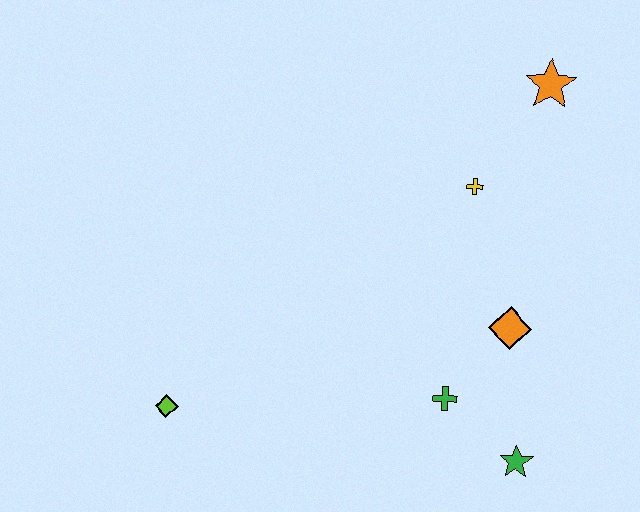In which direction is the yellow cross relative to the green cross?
The yellow cross is above the green cross.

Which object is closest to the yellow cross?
The orange star is closest to the yellow cross.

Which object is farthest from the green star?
The orange star is farthest from the green star.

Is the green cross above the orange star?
No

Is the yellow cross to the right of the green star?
No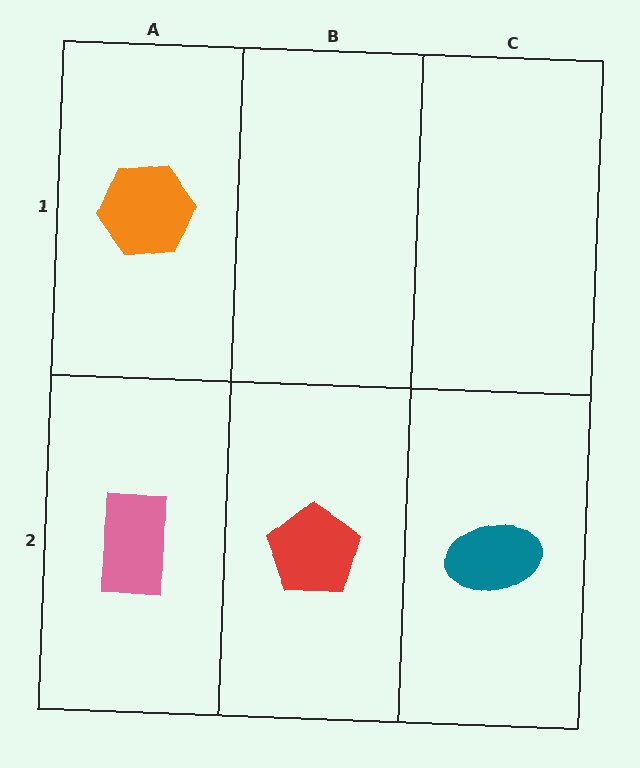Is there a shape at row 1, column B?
No, that cell is empty.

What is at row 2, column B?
A red pentagon.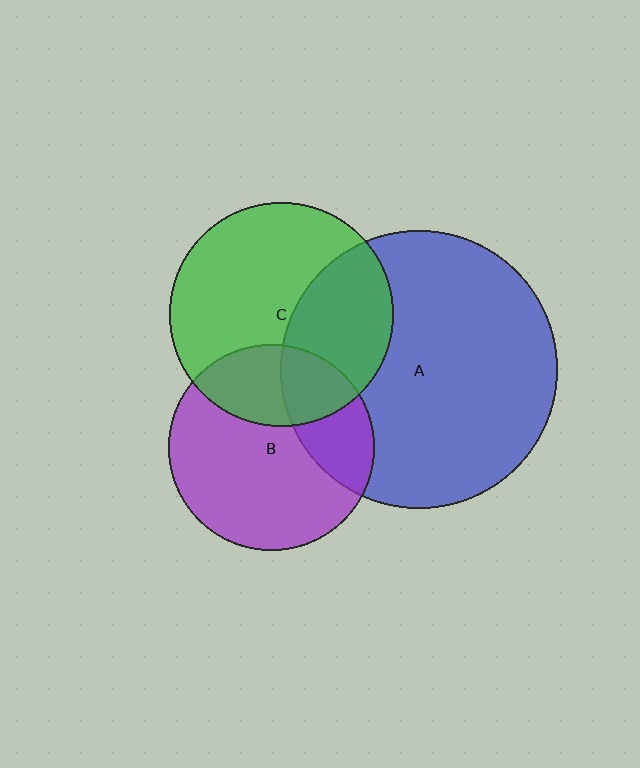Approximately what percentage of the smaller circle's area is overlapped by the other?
Approximately 25%.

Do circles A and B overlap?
Yes.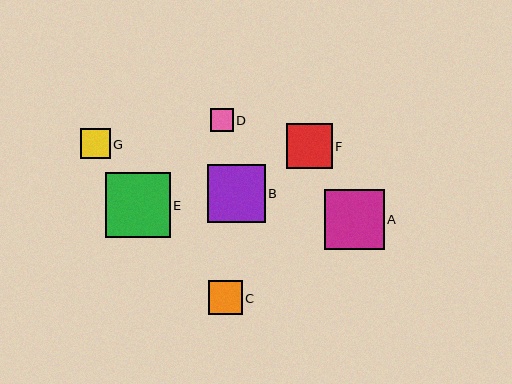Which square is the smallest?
Square D is the smallest with a size of approximately 23 pixels.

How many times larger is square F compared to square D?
Square F is approximately 2.0 times the size of square D.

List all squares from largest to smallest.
From largest to smallest: E, A, B, F, C, G, D.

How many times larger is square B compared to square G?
Square B is approximately 2.0 times the size of square G.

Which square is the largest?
Square E is the largest with a size of approximately 64 pixels.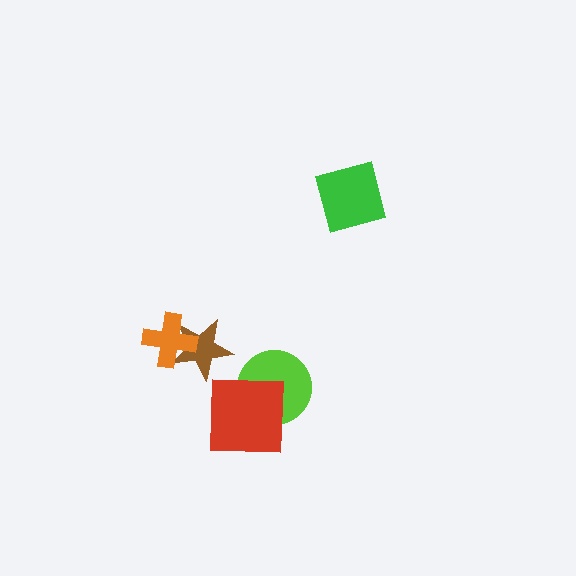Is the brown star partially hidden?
Yes, it is partially covered by another shape.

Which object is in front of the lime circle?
The red square is in front of the lime circle.